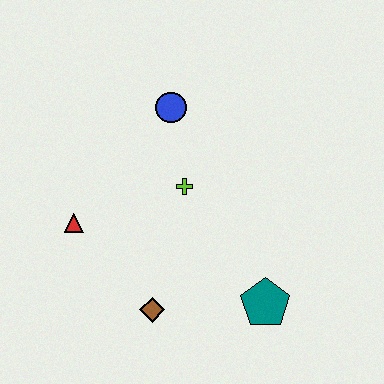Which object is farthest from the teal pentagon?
The blue circle is farthest from the teal pentagon.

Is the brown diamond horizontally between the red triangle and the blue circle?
Yes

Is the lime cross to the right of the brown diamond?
Yes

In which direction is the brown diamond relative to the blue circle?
The brown diamond is below the blue circle.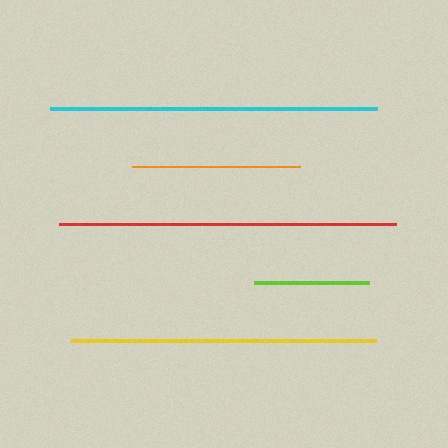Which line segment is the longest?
The red line is the longest at approximately 337 pixels.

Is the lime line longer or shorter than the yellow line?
The yellow line is longer than the lime line.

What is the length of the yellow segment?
The yellow segment is approximately 305 pixels long.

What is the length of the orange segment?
The orange segment is approximately 168 pixels long.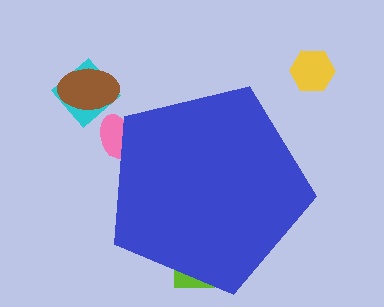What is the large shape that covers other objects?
A blue pentagon.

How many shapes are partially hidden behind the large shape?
2 shapes are partially hidden.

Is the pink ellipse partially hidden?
Yes, the pink ellipse is partially hidden behind the blue pentagon.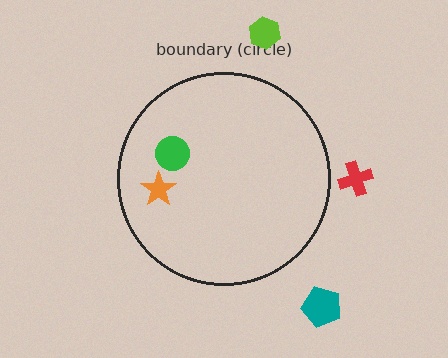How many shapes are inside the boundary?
2 inside, 3 outside.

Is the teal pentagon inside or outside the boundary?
Outside.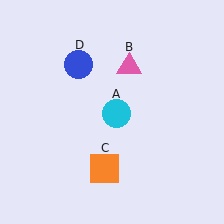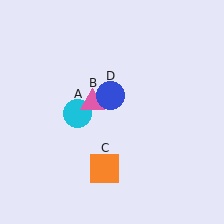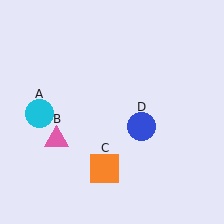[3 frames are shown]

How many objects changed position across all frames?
3 objects changed position: cyan circle (object A), pink triangle (object B), blue circle (object D).